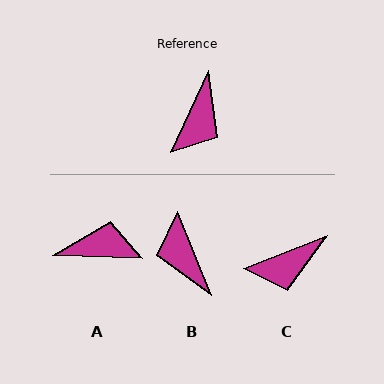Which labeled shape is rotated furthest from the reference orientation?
B, about 133 degrees away.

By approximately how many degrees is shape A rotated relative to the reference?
Approximately 113 degrees counter-clockwise.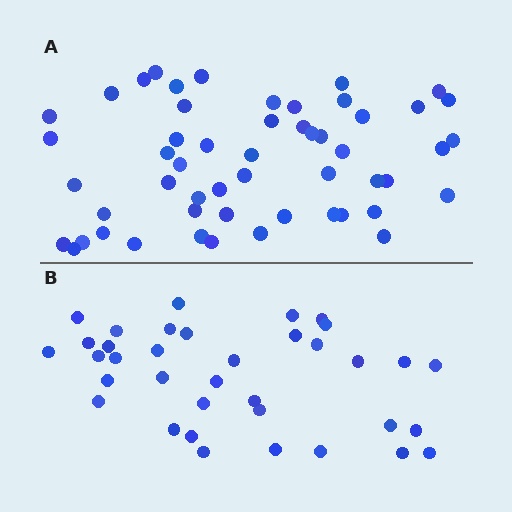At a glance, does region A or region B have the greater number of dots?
Region A (the top region) has more dots.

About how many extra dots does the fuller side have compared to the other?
Region A has approximately 15 more dots than region B.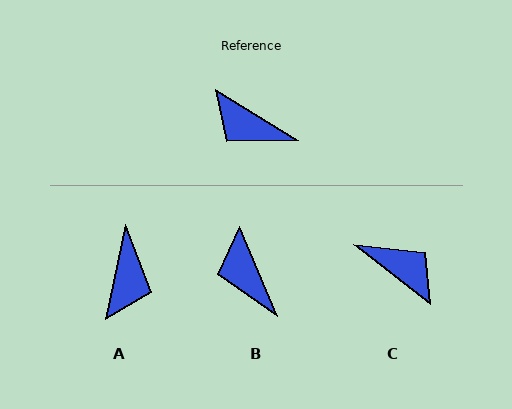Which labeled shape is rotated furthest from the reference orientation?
C, about 173 degrees away.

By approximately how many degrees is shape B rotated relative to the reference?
Approximately 36 degrees clockwise.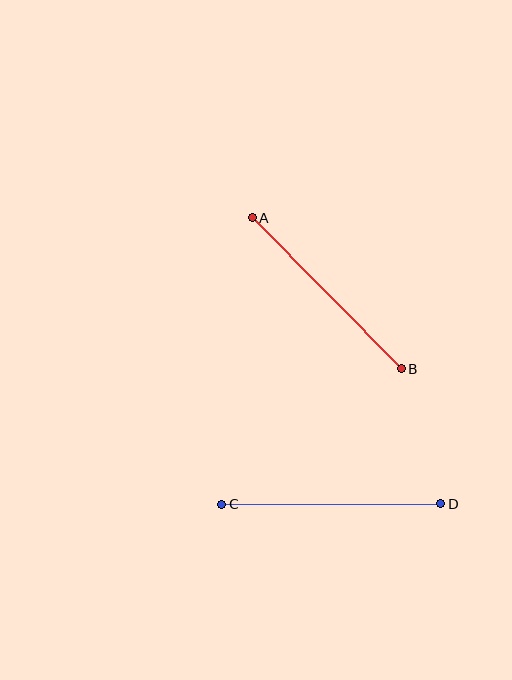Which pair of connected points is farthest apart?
Points C and D are farthest apart.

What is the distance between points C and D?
The distance is approximately 219 pixels.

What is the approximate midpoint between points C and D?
The midpoint is at approximately (331, 504) pixels.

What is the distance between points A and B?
The distance is approximately 212 pixels.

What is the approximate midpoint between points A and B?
The midpoint is at approximately (327, 293) pixels.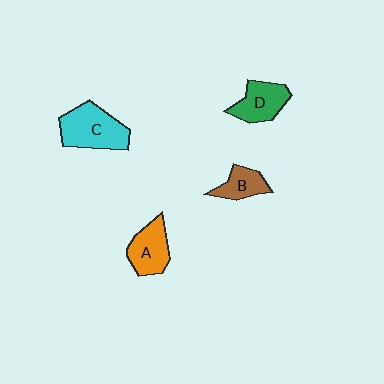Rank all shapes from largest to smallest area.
From largest to smallest: C (cyan), A (orange), D (green), B (brown).